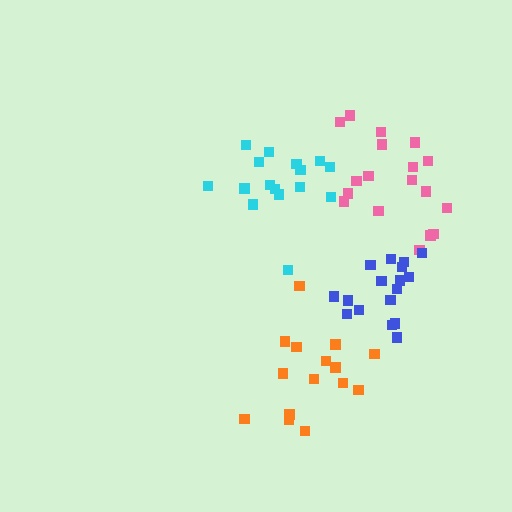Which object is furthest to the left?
The cyan cluster is leftmost.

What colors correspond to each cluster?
The clusters are colored: pink, blue, cyan, orange.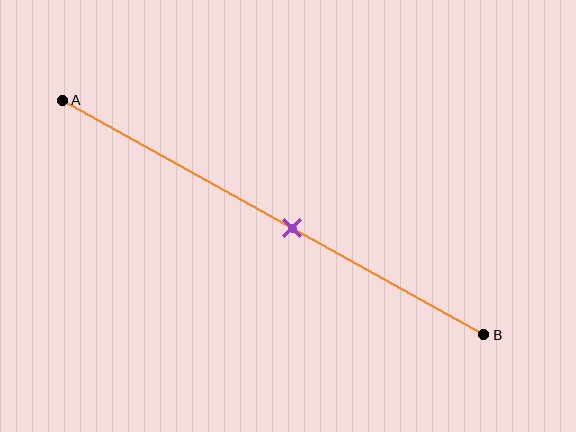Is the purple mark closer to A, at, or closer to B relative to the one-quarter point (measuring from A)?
The purple mark is closer to point B than the one-quarter point of segment AB.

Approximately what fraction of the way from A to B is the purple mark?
The purple mark is approximately 55% of the way from A to B.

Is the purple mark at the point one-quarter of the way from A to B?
No, the mark is at about 55% from A, not at the 25% one-quarter point.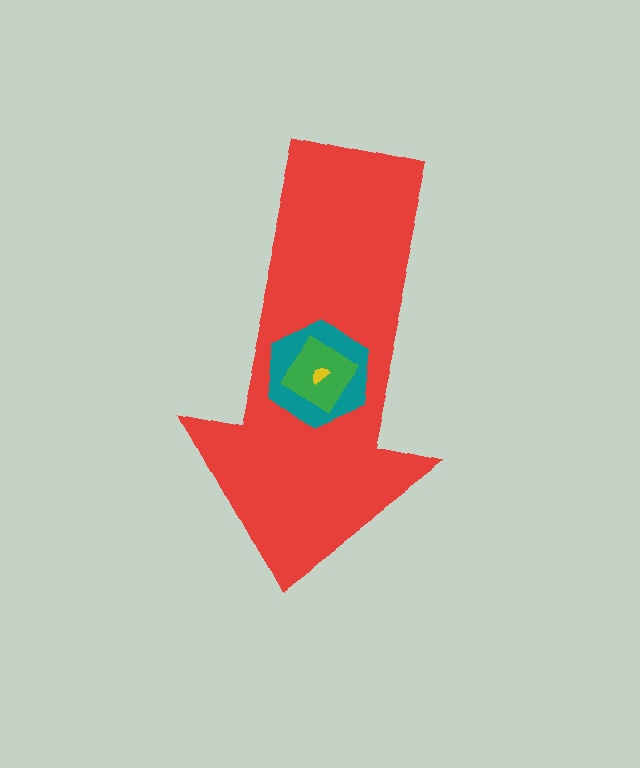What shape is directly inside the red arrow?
The teal hexagon.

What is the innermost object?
The yellow semicircle.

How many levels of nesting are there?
4.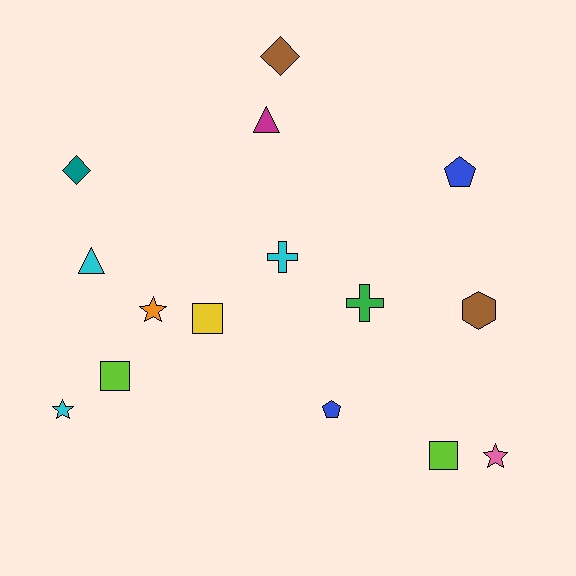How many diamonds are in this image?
There are 2 diamonds.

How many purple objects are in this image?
There are no purple objects.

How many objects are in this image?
There are 15 objects.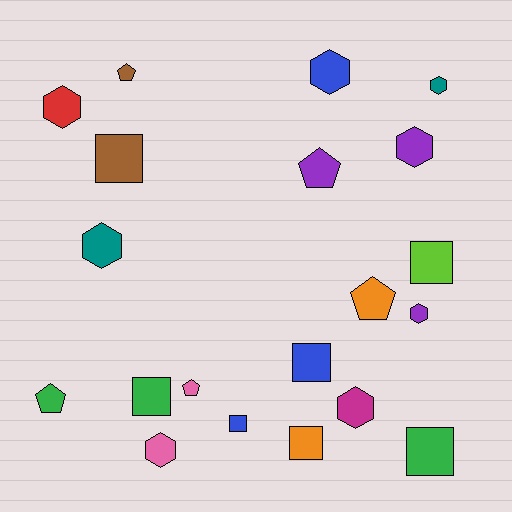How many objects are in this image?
There are 20 objects.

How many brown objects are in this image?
There are 2 brown objects.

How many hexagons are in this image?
There are 8 hexagons.